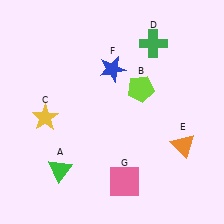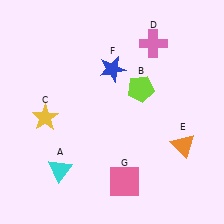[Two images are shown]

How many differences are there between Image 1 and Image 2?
There are 2 differences between the two images.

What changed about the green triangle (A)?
In Image 1, A is green. In Image 2, it changed to cyan.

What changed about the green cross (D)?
In Image 1, D is green. In Image 2, it changed to pink.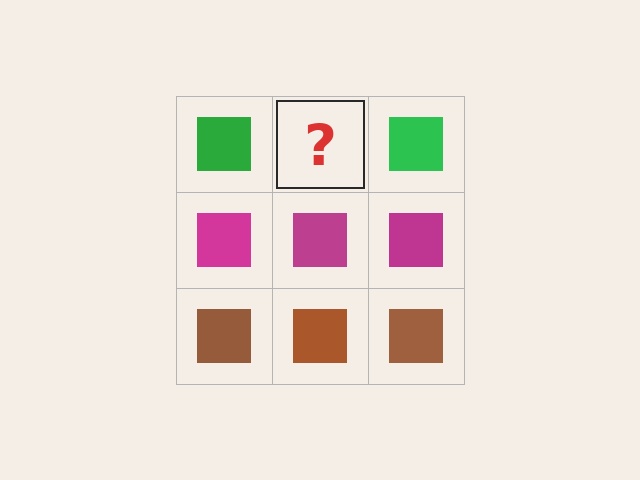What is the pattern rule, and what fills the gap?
The rule is that each row has a consistent color. The gap should be filled with a green square.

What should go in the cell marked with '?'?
The missing cell should contain a green square.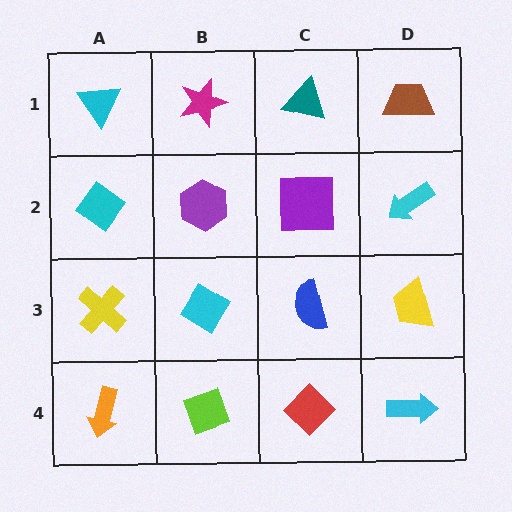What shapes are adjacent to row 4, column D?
A yellow trapezoid (row 3, column D), a red diamond (row 4, column C).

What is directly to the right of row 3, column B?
A blue semicircle.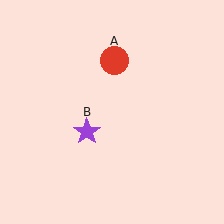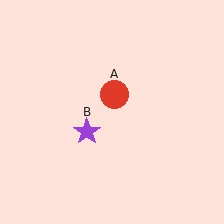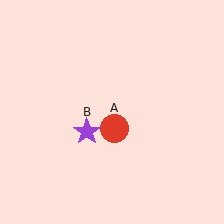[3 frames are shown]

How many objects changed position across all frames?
1 object changed position: red circle (object A).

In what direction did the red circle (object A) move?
The red circle (object A) moved down.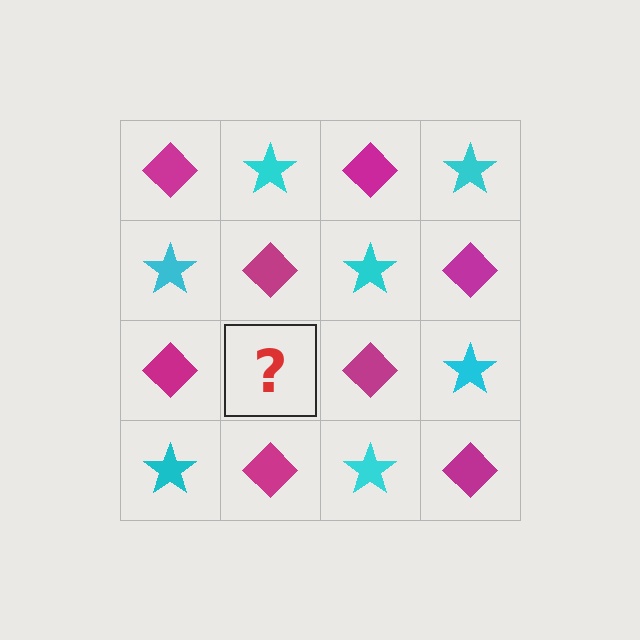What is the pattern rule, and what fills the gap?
The rule is that it alternates magenta diamond and cyan star in a checkerboard pattern. The gap should be filled with a cyan star.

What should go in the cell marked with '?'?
The missing cell should contain a cyan star.